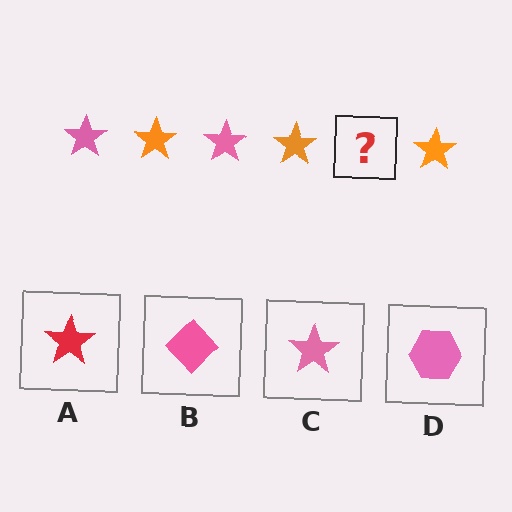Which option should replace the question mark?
Option C.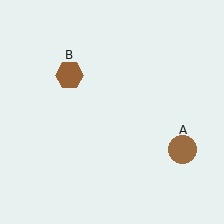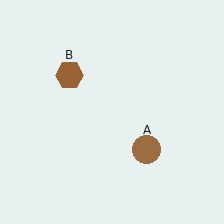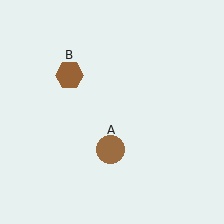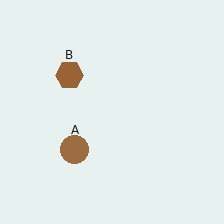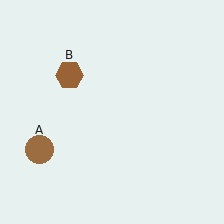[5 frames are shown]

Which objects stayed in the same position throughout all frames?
Brown hexagon (object B) remained stationary.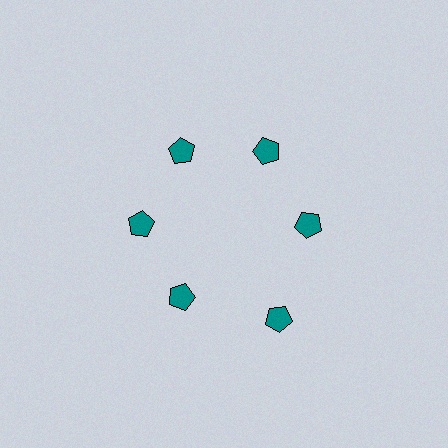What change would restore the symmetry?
The symmetry would be restored by moving it inward, back onto the ring so that all 6 pentagons sit at equal angles and equal distance from the center.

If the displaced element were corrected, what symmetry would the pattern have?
It would have 6-fold rotational symmetry — the pattern would map onto itself every 60 degrees.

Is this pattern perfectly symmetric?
No. The 6 teal pentagons are arranged in a ring, but one element near the 5 o'clock position is pushed outward from the center, breaking the 6-fold rotational symmetry.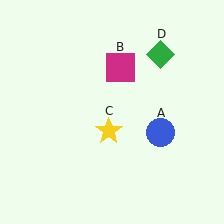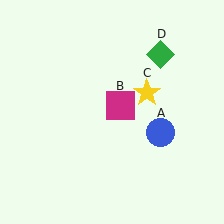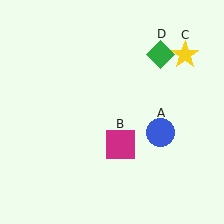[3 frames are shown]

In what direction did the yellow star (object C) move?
The yellow star (object C) moved up and to the right.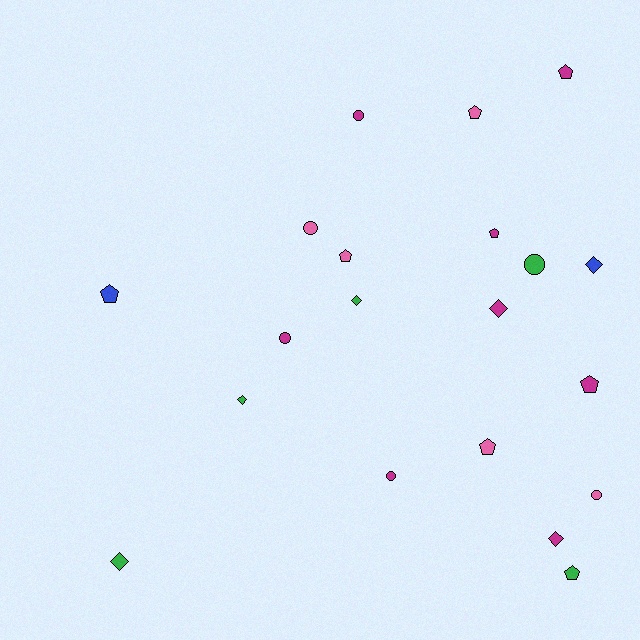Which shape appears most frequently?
Pentagon, with 8 objects.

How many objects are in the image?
There are 20 objects.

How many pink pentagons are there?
There are 3 pink pentagons.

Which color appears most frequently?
Magenta, with 8 objects.